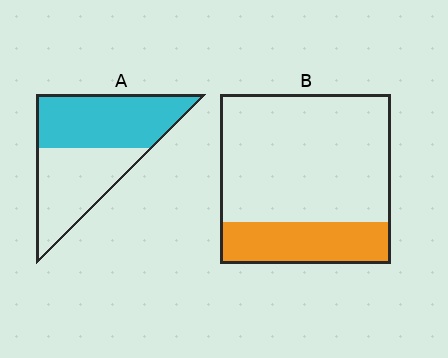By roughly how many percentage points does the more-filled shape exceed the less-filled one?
By roughly 30 percentage points (A over B).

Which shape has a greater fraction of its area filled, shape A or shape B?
Shape A.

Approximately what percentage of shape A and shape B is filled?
A is approximately 55% and B is approximately 25%.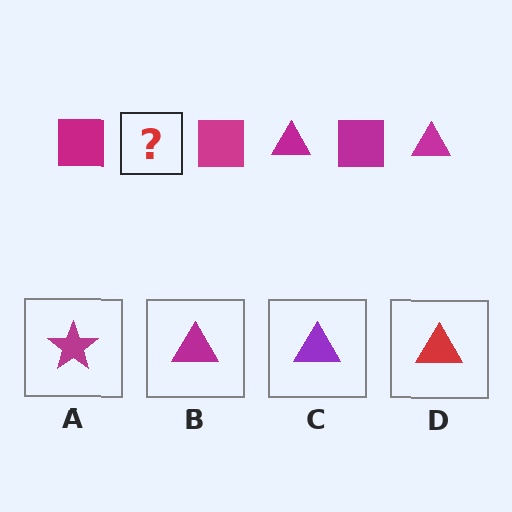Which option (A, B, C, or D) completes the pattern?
B.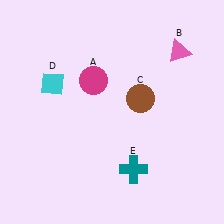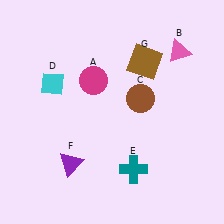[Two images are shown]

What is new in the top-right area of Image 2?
A brown square (G) was added in the top-right area of Image 2.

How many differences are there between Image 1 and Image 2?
There are 2 differences between the two images.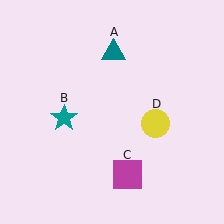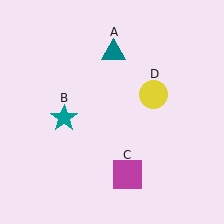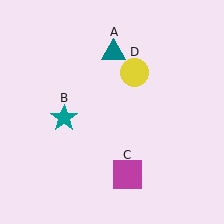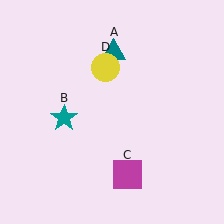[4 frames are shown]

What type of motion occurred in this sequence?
The yellow circle (object D) rotated counterclockwise around the center of the scene.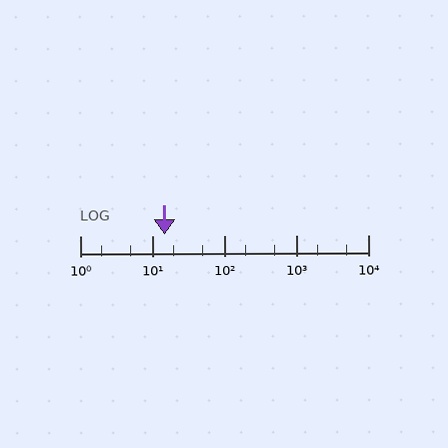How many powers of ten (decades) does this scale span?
The scale spans 4 decades, from 1 to 10000.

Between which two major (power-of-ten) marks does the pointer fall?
The pointer is between 10 and 100.